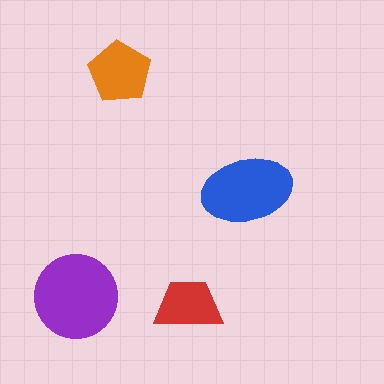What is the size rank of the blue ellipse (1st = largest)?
2nd.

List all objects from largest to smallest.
The purple circle, the blue ellipse, the orange pentagon, the red trapezoid.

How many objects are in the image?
There are 4 objects in the image.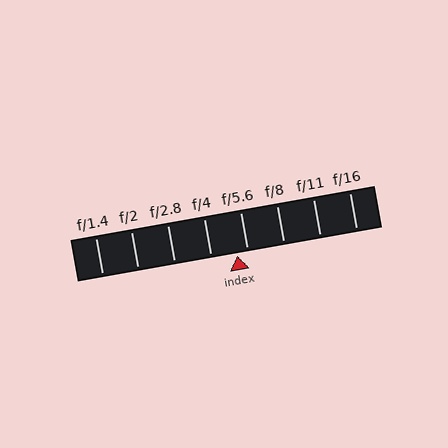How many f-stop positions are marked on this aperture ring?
There are 8 f-stop positions marked.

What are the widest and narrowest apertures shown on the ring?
The widest aperture shown is f/1.4 and the narrowest is f/16.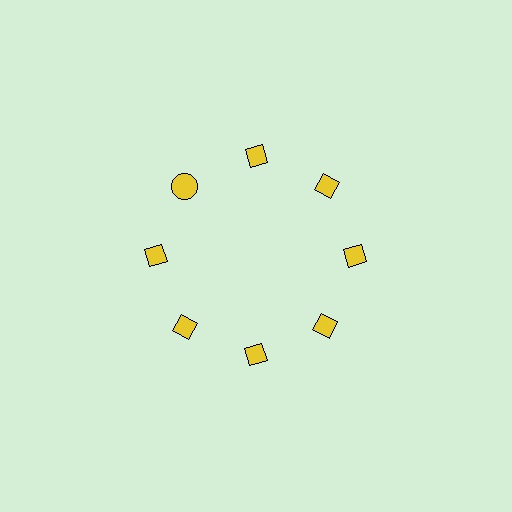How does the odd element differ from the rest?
It has a different shape: circle instead of diamond.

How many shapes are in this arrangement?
There are 8 shapes arranged in a ring pattern.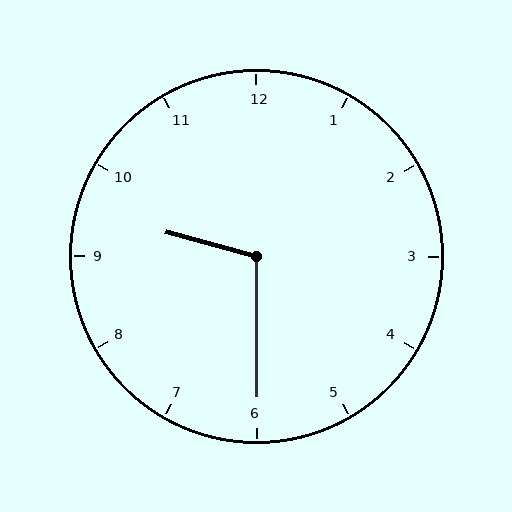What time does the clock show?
9:30.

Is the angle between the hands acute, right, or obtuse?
It is obtuse.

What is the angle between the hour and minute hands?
Approximately 105 degrees.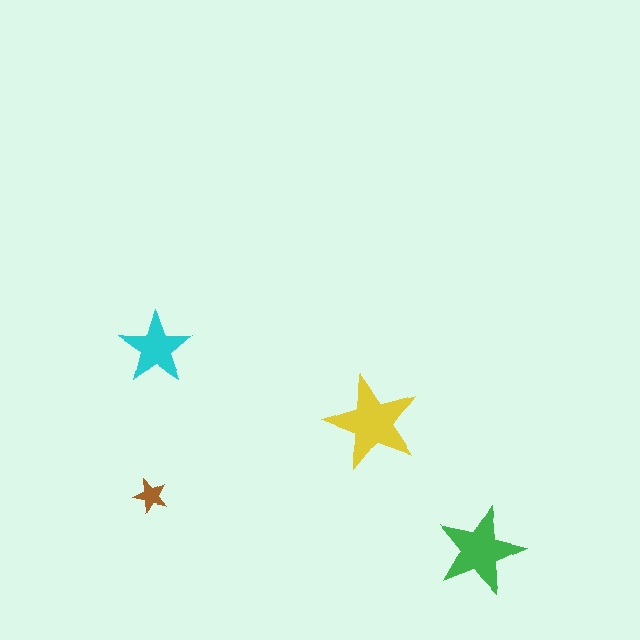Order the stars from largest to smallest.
the yellow one, the green one, the cyan one, the brown one.